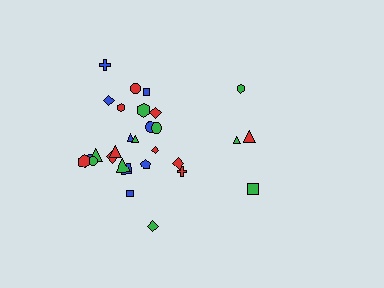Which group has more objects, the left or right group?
The left group.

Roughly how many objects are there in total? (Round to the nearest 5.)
Roughly 30 objects in total.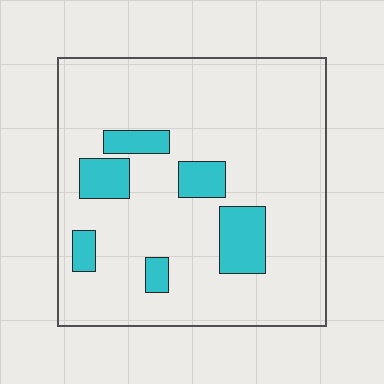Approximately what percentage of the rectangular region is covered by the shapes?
Approximately 15%.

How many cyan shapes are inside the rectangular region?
6.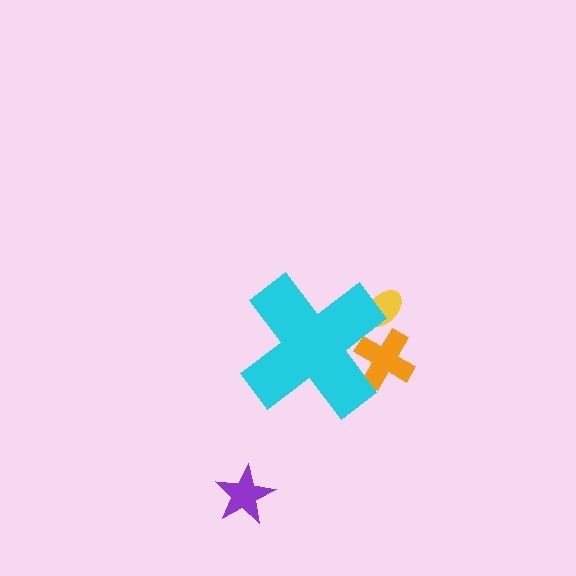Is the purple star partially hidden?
No, the purple star is fully visible.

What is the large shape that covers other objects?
A cyan cross.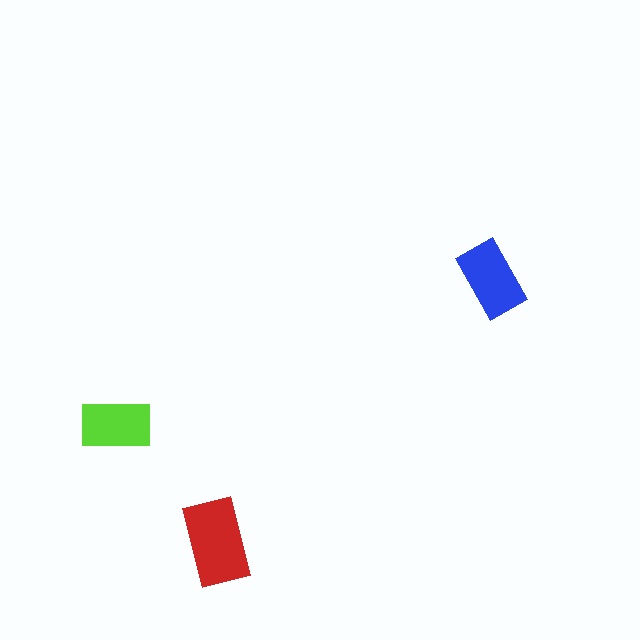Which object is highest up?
The blue rectangle is topmost.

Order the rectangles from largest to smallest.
the red one, the blue one, the lime one.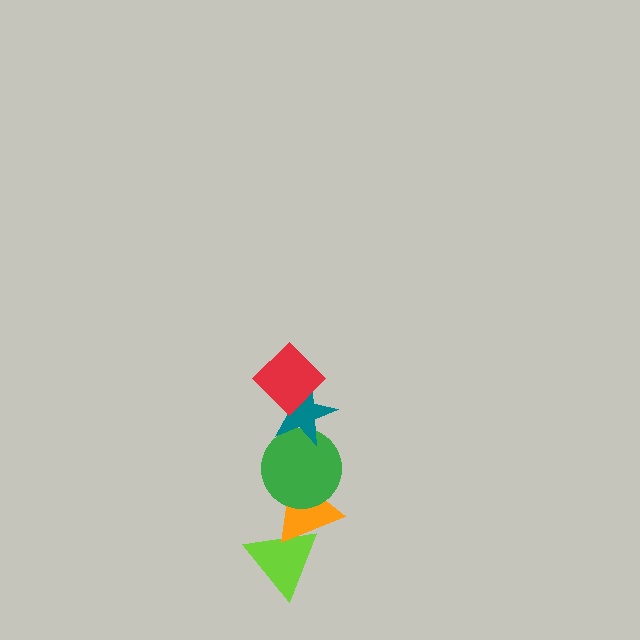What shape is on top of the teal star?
The red diamond is on top of the teal star.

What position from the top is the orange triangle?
The orange triangle is 4th from the top.